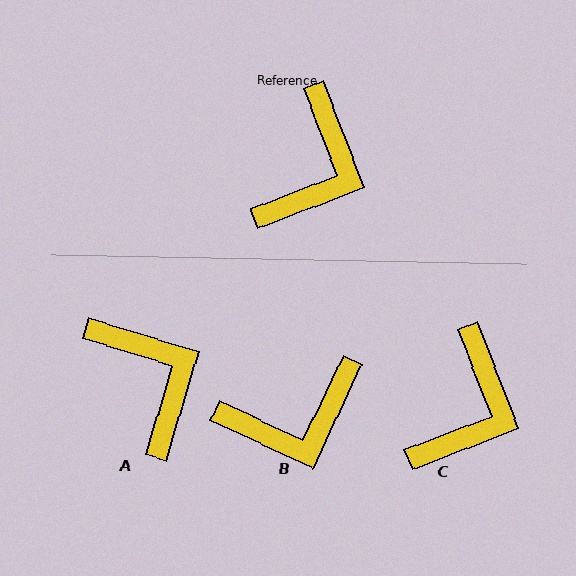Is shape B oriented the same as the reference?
No, it is off by about 46 degrees.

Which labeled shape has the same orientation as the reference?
C.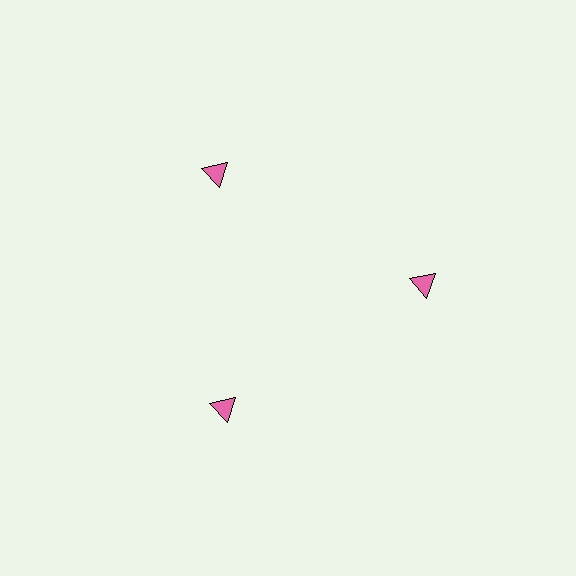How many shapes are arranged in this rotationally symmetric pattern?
There are 3 shapes, arranged in 3 groups of 1.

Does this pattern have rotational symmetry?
Yes, this pattern has 3-fold rotational symmetry. It looks the same after rotating 120 degrees around the center.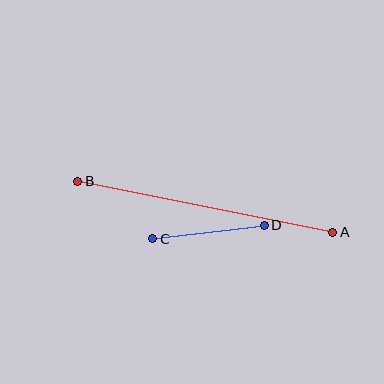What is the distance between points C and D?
The distance is approximately 112 pixels.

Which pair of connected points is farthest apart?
Points A and B are farthest apart.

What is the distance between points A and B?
The distance is approximately 260 pixels.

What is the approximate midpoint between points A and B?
The midpoint is at approximately (205, 207) pixels.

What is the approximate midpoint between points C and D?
The midpoint is at approximately (209, 232) pixels.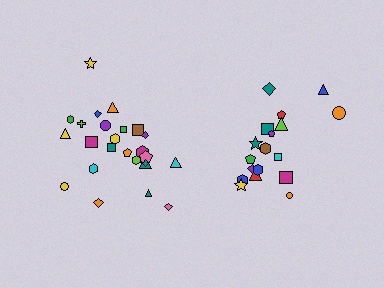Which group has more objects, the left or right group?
The left group.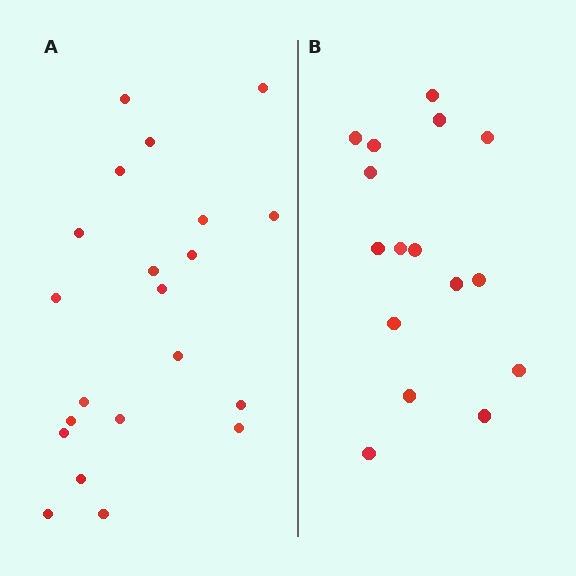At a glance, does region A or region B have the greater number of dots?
Region A (the left region) has more dots.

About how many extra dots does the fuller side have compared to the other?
Region A has about 5 more dots than region B.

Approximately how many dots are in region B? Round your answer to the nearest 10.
About 20 dots. (The exact count is 16, which rounds to 20.)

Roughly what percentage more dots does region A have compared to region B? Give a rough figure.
About 30% more.